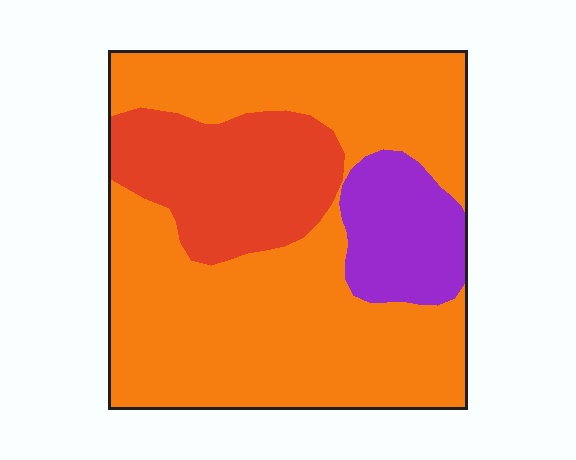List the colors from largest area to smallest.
From largest to smallest: orange, red, purple.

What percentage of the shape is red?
Red covers about 20% of the shape.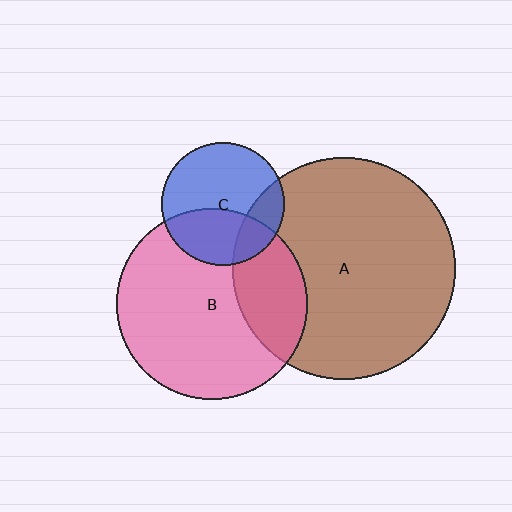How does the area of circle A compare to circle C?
Approximately 3.3 times.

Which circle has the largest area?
Circle A (brown).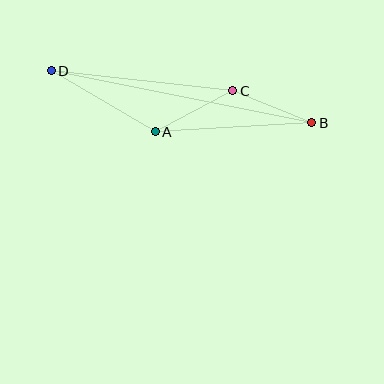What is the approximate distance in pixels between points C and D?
The distance between C and D is approximately 182 pixels.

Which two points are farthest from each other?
Points B and D are farthest from each other.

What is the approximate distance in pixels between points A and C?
The distance between A and C is approximately 87 pixels.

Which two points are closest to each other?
Points B and C are closest to each other.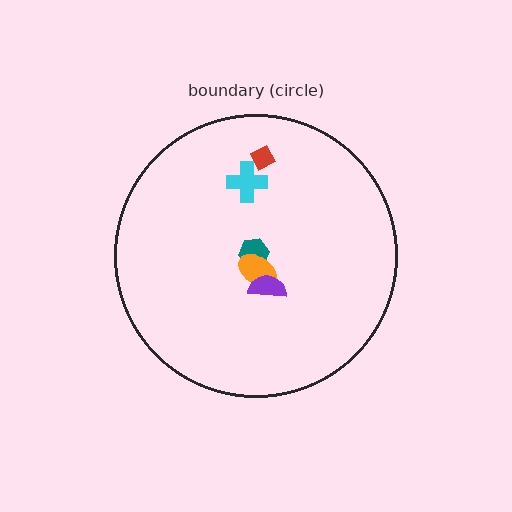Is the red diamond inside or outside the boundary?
Inside.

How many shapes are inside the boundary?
5 inside, 0 outside.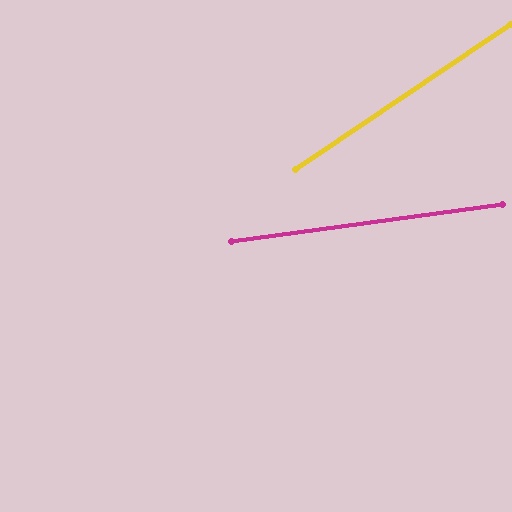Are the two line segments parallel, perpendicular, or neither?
Neither parallel nor perpendicular — they differ by about 26°.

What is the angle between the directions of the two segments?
Approximately 26 degrees.